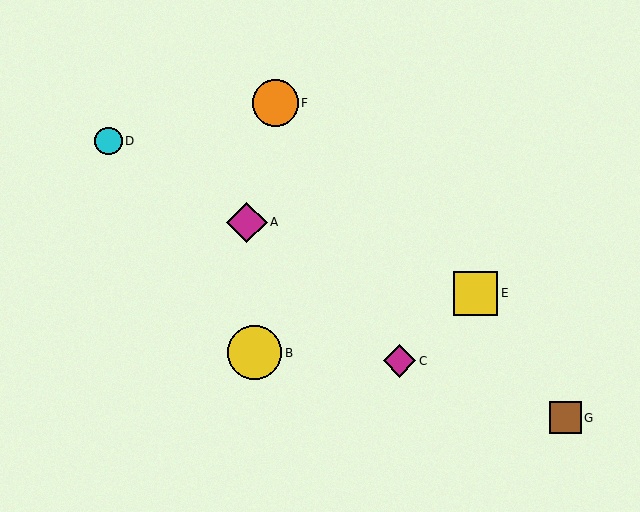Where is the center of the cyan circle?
The center of the cyan circle is at (108, 141).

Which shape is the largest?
The yellow circle (labeled B) is the largest.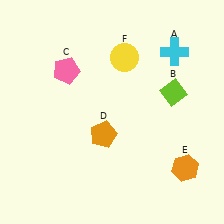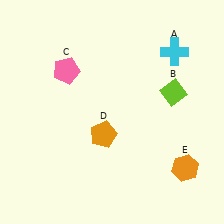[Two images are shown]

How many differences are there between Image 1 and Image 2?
There is 1 difference between the two images.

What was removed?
The yellow circle (F) was removed in Image 2.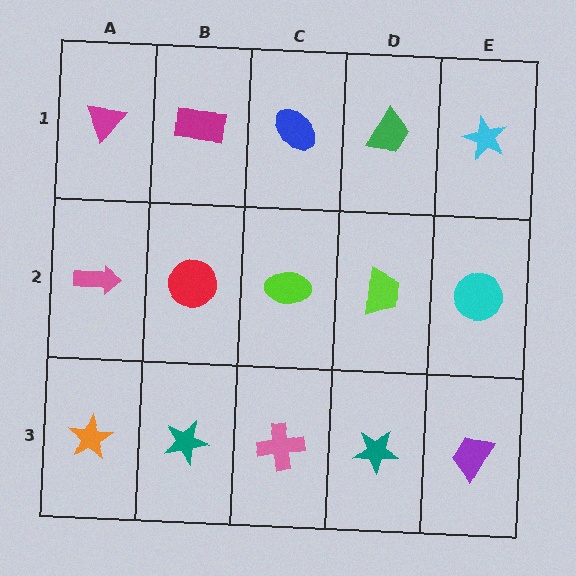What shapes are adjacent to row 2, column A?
A magenta triangle (row 1, column A), an orange star (row 3, column A), a red circle (row 2, column B).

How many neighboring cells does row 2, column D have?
4.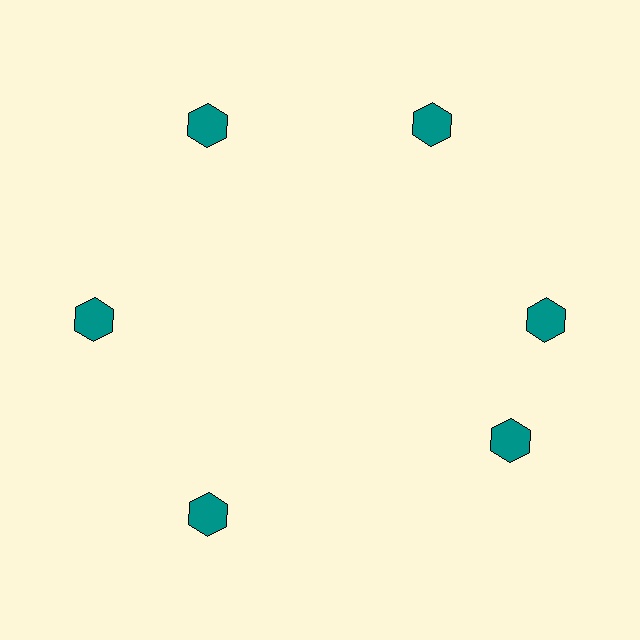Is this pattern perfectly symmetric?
No. The 6 teal hexagons are arranged in a ring, but one element near the 5 o'clock position is rotated out of alignment along the ring, breaking the 6-fold rotational symmetry.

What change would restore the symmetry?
The symmetry would be restored by rotating it back into even spacing with its neighbors so that all 6 hexagons sit at equal angles and equal distance from the center.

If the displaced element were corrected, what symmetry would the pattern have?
It would have 6-fold rotational symmetry — the pattern would map onto itself every 60 degrees.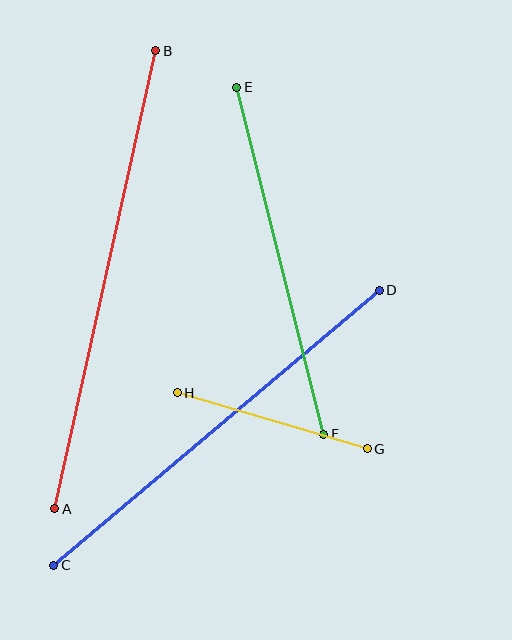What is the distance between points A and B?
The distance is approximately 469 pixels.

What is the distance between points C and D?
The distance is approximately 426 pixels.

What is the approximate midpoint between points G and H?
The midpoint is at approximately (272, 421) pixels.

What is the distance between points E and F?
The distance is approximately 358 pixels.